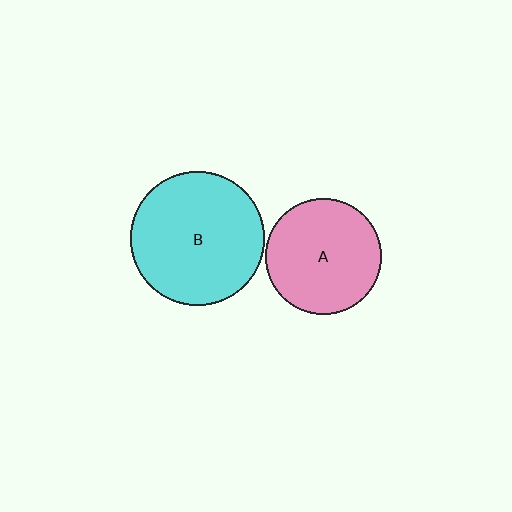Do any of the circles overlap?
No, none of the circles overlap.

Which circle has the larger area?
Circle B (cyan).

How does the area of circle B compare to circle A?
Approximately 1.3 times.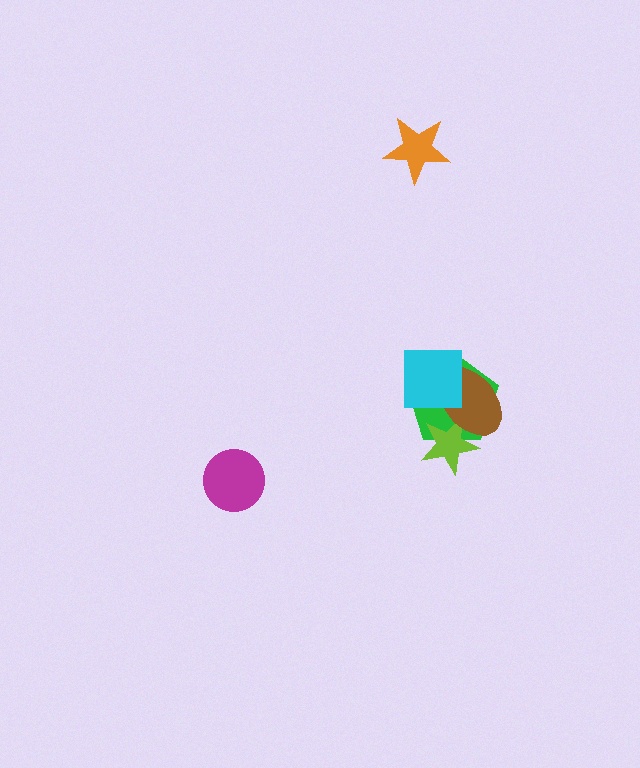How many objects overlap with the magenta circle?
0 objects overlap with the magenta circle.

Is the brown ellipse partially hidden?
Yes, it is partially covered by another shape.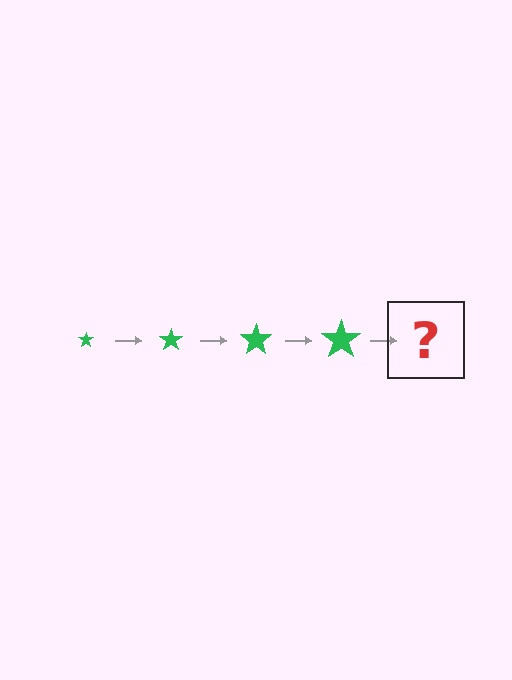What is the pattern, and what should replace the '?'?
The pattern is that the star gets progressively larger each step. The '?' should be a green star, larger than the previous one.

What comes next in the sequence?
The next element should be a green star, larger than the previous one.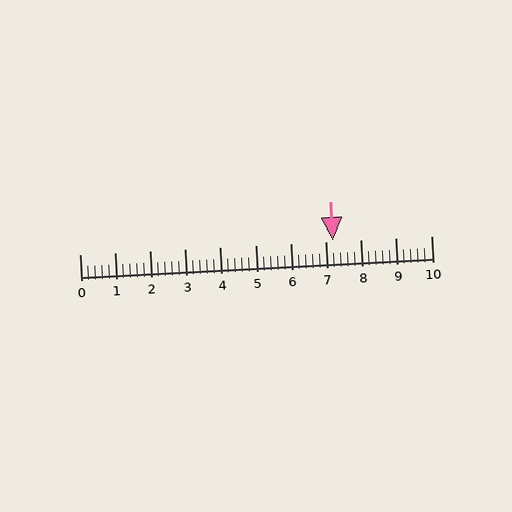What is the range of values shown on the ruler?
The ruler shows values from 0 to 10.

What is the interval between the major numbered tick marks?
The major tick marks are spaced 1 units apart.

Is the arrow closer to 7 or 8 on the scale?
The arrow is closer to 7.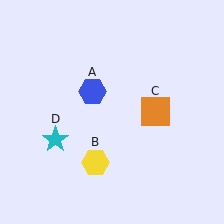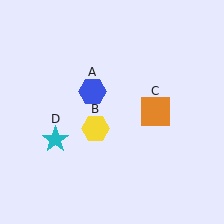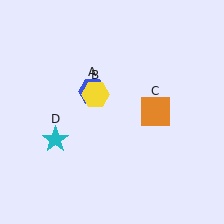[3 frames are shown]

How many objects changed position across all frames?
1 object changed position: yellow hexagon (object B).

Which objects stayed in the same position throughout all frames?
Blue hexagon (object A) and orange square (object C) and cyan star (object D) remained stationary.